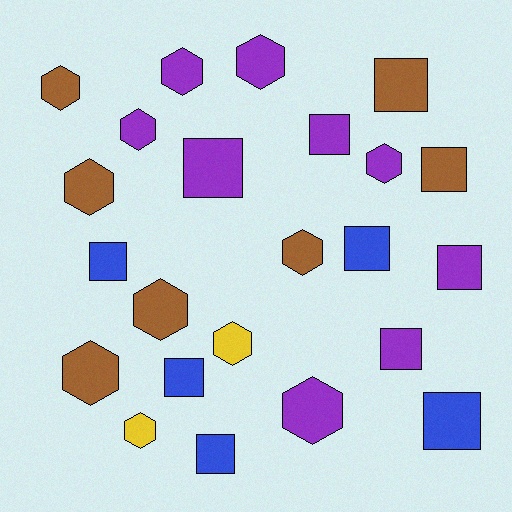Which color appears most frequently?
Purple, with 9 objects.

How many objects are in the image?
There are 23 objects.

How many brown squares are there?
There are 2 brown squares.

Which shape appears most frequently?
Hexagon, with 12 objects.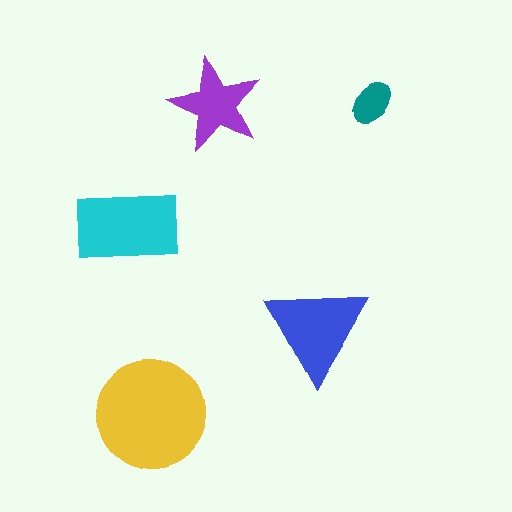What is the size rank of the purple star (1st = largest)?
4th.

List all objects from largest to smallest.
The yellow circle, the cyan rectangle, the blue triangle, the purple star, the teal ellipse.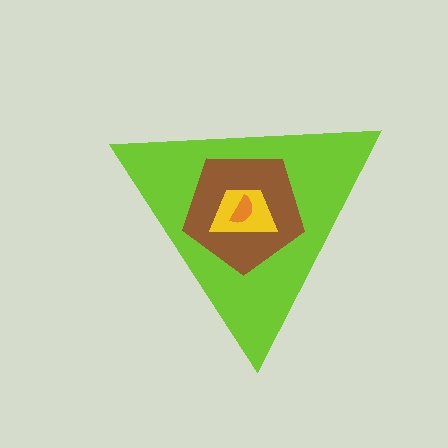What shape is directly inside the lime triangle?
The brown pentagon.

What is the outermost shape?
The lime triangle.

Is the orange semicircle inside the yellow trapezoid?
Yes.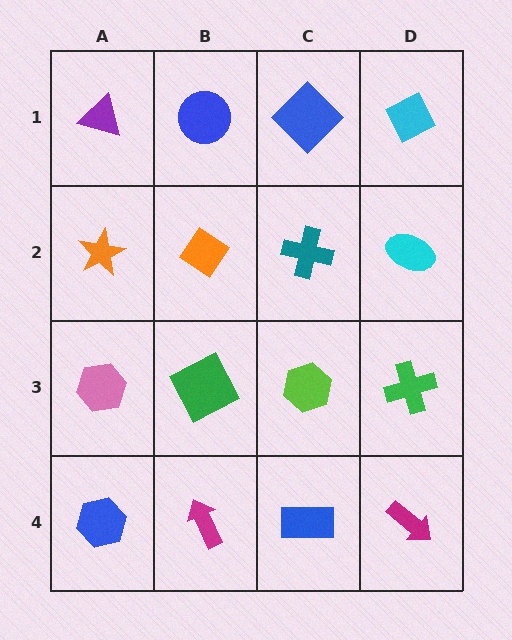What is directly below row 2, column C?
A lime hexagon.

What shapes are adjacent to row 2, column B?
A blue circle (row 1, column B), a green square (row 3, column B), an orange star (row 2, column A), a teal cross (row 2, column C).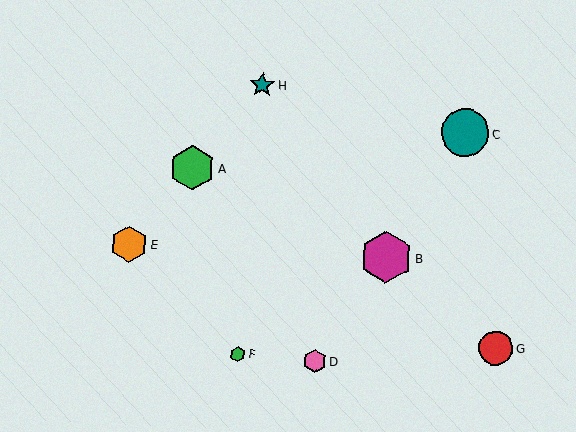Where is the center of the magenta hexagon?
The center of the magenta hexagon is at (386, 257).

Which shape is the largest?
The magenta hexagon (labeled B) is the largest.